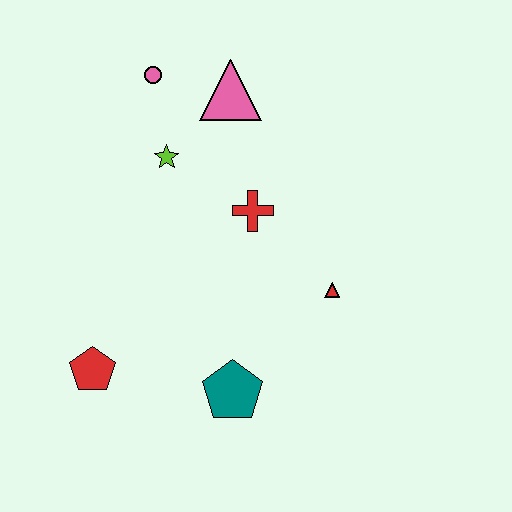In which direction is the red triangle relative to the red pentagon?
The red triangle is to the right of the red pentagon.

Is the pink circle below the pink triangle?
No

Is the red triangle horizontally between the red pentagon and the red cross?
No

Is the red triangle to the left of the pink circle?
No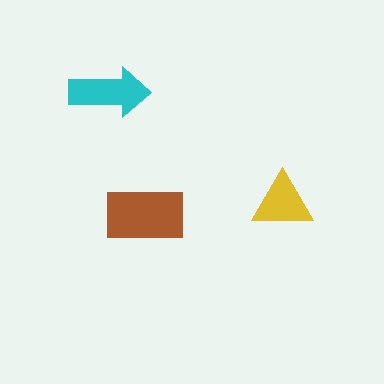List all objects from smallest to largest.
The yellow triangle, the cyan arrow, the brown rectangle.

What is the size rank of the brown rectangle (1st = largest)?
1st.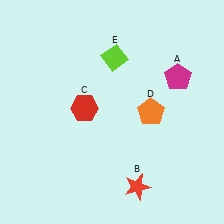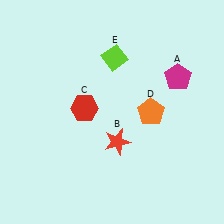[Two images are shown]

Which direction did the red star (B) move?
The red star (B) moved up.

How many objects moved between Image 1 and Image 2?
1 object moved between the two images.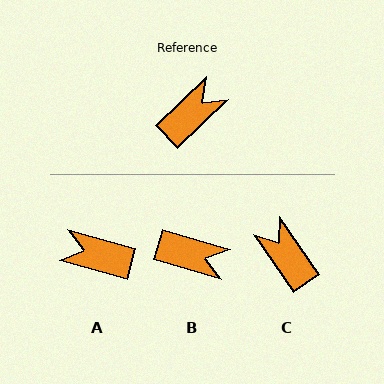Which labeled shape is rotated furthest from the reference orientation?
A, about 120 degrees away.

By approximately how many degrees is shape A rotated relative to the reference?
Approximately 120 degrees counter-clockwise.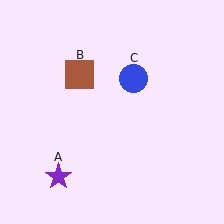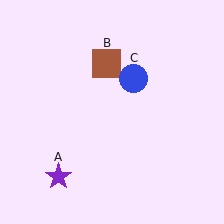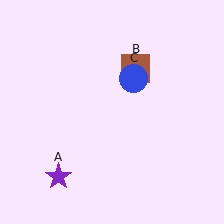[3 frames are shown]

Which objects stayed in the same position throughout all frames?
Purple star (object A) and blue circle (object C) remained stationary.